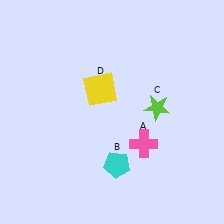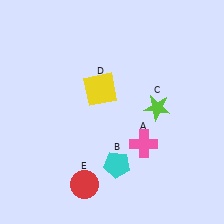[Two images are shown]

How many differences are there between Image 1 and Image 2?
There is 1 difference between the two images.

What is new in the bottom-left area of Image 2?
A red circle (E) was added in the bottom-left area of Image 2.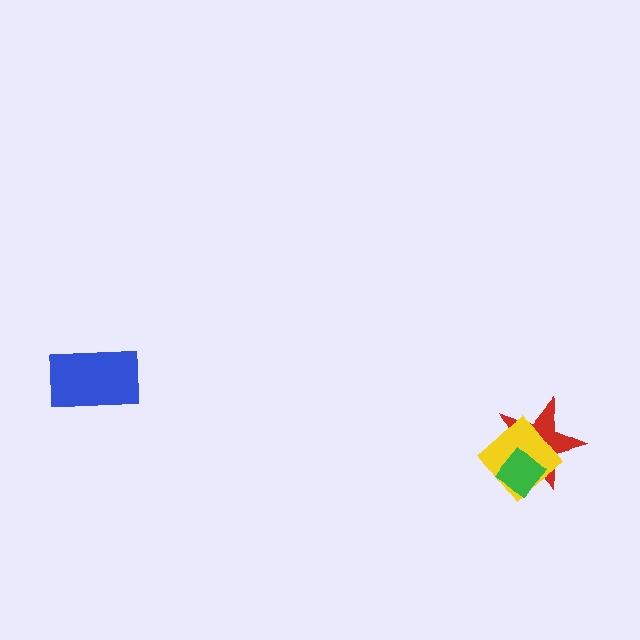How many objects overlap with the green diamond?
2 objects overlap with the green diamond.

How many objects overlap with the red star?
2 objects overlap with the red star.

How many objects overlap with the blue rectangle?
0 objects overlap with the blue rectangle.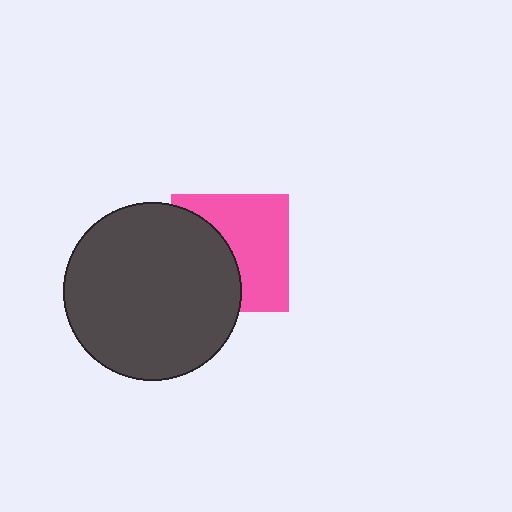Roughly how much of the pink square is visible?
About half of it is visible (roughly 57%).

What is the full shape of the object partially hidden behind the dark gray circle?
The partially hidden object is a pink square.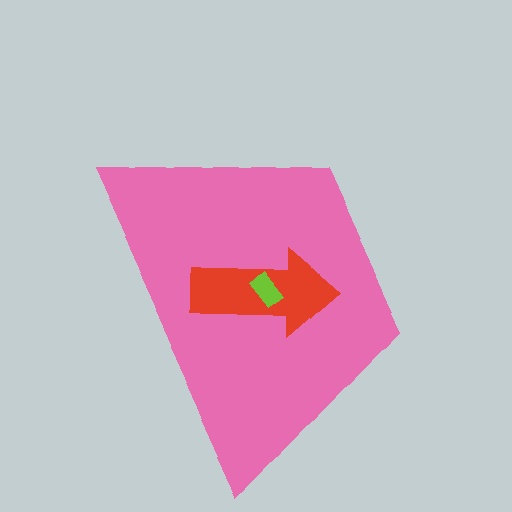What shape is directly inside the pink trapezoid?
The red arrow.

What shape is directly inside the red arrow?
The lime rectangle.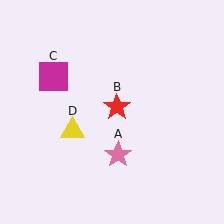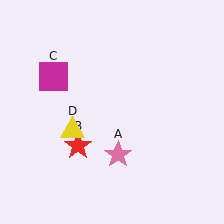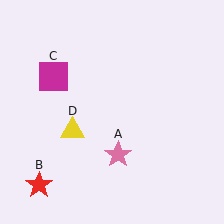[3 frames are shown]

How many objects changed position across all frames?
1 object changed position: red star (object B).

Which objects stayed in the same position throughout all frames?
Pink star (object A) and magenta square (object C) and yellow triangle (object D) remained stationary.